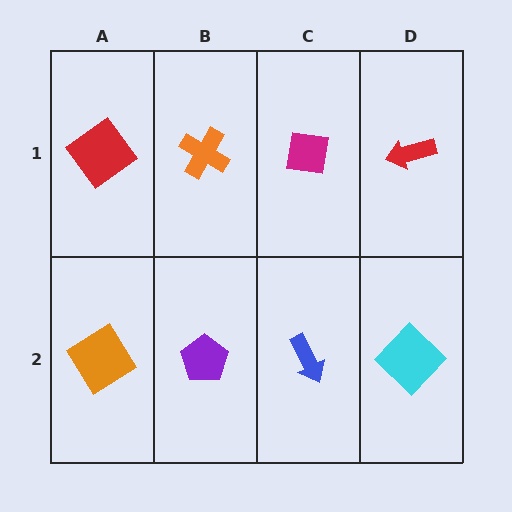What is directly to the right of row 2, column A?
A purple pentagon.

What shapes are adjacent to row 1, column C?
A blue arrow (row 2, column C), an orange cross (row 1, column B), a red arrow (row 1, column D).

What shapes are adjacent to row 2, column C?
A magenta square (row 1, column C), a purple pentagon (row 2, column B), a cyan diamond (row 2, column D).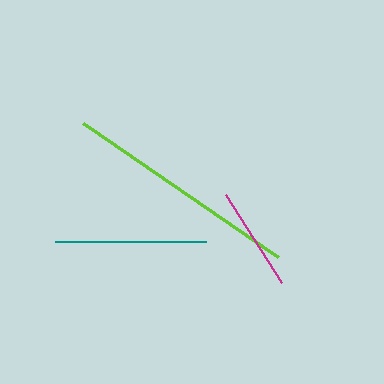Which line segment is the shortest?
The magenta line is the shortest at approximately 105 pixels.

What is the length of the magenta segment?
The magenta segment is approximately 105 pixels long.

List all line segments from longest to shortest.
From longest to shortest: lime, teal, magenta.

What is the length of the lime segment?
The lime segment is approximately 237 pixels long.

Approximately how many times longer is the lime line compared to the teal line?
The lime line is approximately 1.6 times the length of the teal line.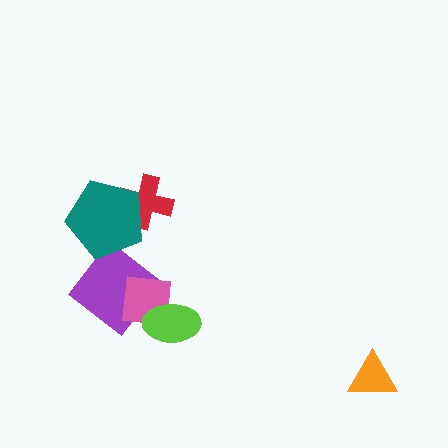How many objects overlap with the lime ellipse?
1 object overlaps with the lime ellipse.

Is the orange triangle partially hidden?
No, no other shape covers it.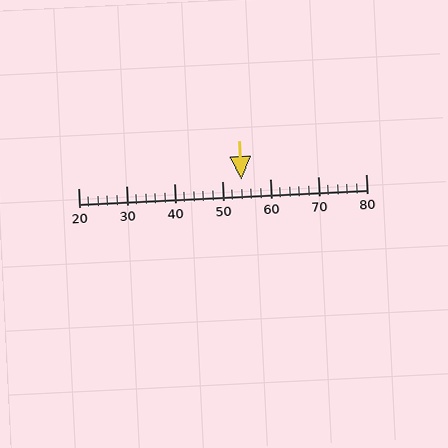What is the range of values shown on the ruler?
The ruler shows values from 20 to 80.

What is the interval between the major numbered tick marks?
The major tick marks are spaced 10 units apart.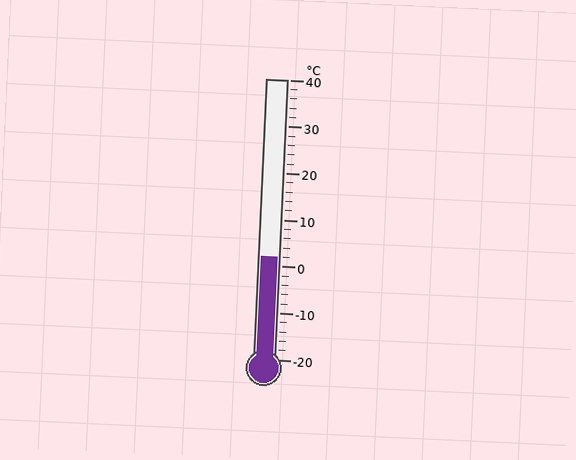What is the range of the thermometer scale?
The thermometer scale ranges from -20°C to 40°C.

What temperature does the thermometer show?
The thermometer shows approximately 2°C.